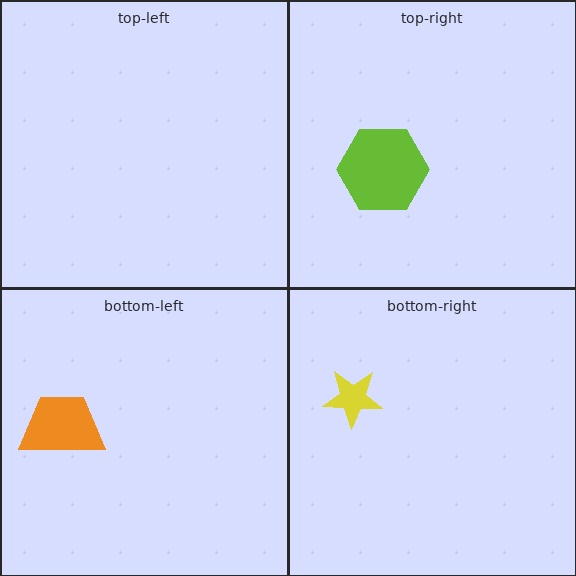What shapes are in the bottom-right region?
The yellow star.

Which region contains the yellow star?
The bottom-right region.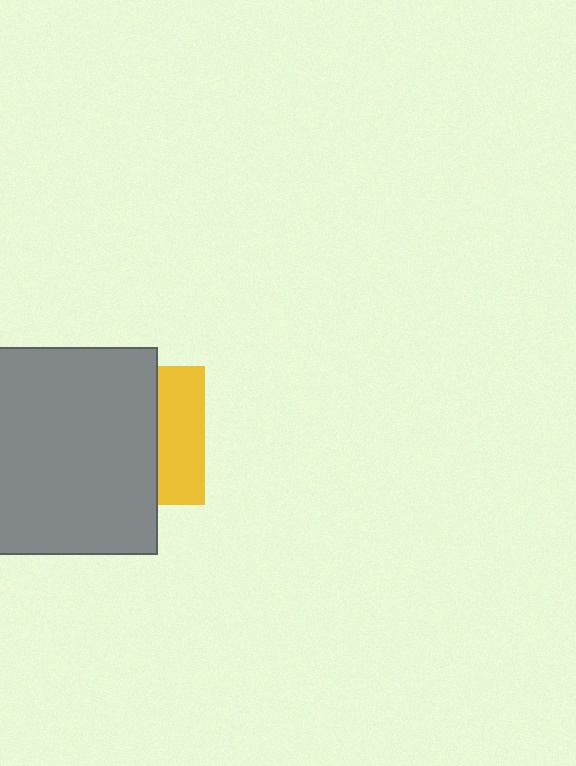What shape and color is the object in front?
The object in front is a gray square.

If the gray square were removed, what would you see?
You would see the complete yellow square.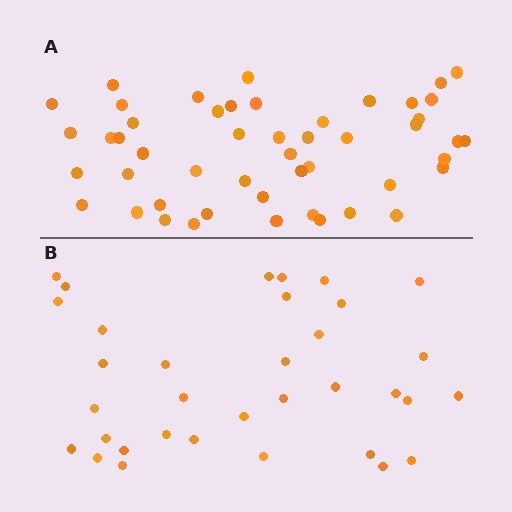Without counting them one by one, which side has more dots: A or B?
Region A (the top region) has more dots.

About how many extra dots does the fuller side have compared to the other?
Region A has approximately 15 more dots than region B.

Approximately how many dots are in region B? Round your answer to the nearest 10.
About 30 dots. (The exact count is 34, which rounds to 30.)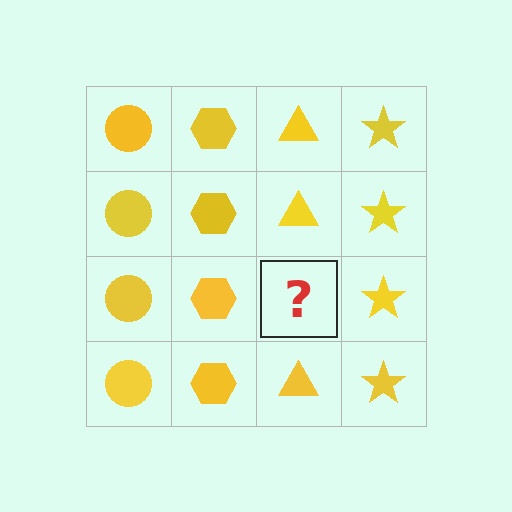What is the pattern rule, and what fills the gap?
The rule is that each column has a consistent shape. The gap should be filled with a yellow triangle.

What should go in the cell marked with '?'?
The missing cell should contain a yellow triangle.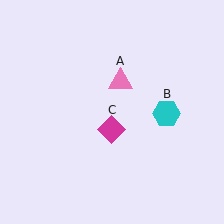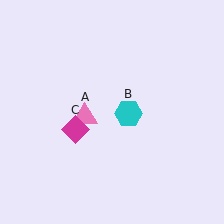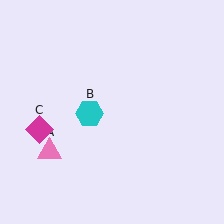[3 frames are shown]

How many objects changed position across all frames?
3 objects changed position: pink triangle (object A), cyan hexagon (object B), magenta diamond (object C).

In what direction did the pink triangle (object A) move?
The pink triangle (object A) moved down and to the left.